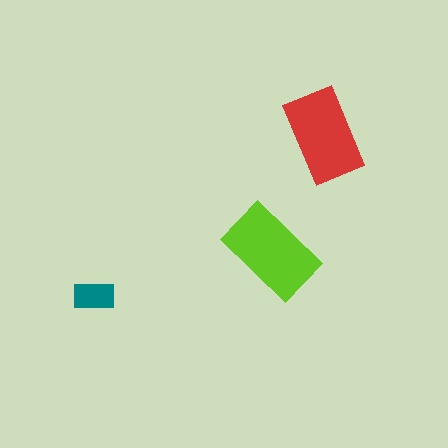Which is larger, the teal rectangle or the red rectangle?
The red one.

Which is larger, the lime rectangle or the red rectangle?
The lime one.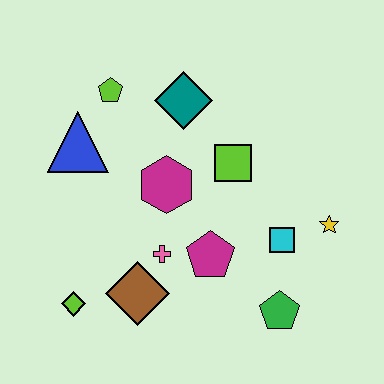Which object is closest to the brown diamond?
The pink cross is closest to the brown diamond.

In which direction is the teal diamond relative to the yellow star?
The teal diamond is to the left of the yellow star.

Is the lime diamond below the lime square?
Yes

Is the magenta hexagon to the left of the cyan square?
Yes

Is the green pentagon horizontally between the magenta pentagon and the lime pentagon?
No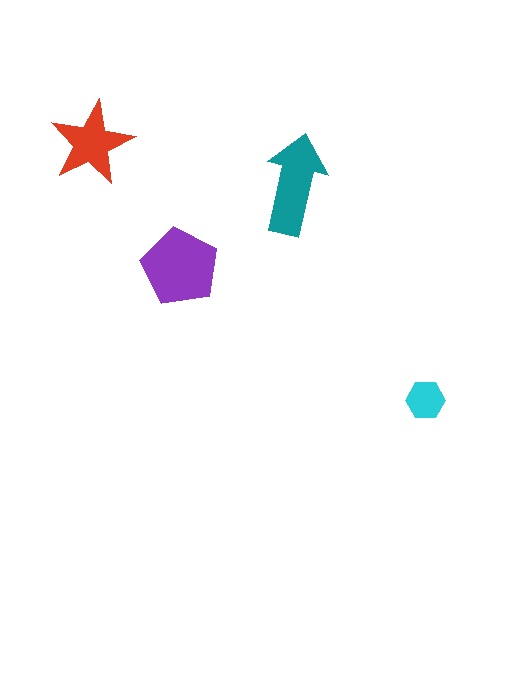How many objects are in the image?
There are 4 objects in the image.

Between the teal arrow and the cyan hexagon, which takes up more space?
The teal arrow.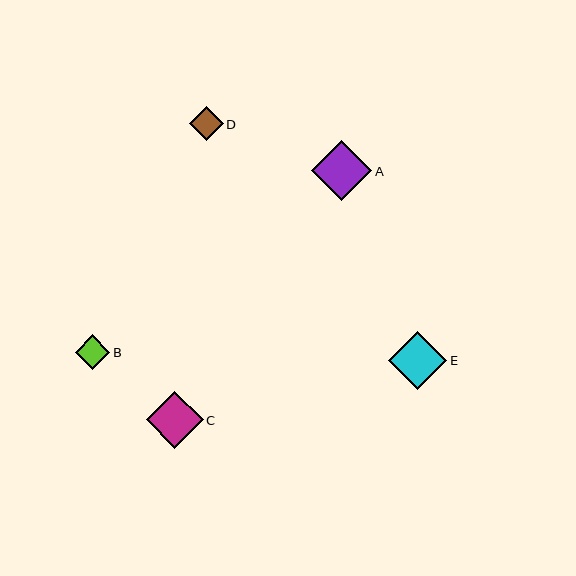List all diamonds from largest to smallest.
From largest to smallest: A, E, C, B, D.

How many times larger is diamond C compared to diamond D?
Diamond C is approximately 1.7 times the size of diamond D.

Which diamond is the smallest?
Diamond D is the smallest with a size of approximately 33 pixels.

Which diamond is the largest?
Diamond A is the largest with a size of approximately 60 pixels.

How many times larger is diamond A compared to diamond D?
Diamond A is approximately 1.8 times the size of diamond D.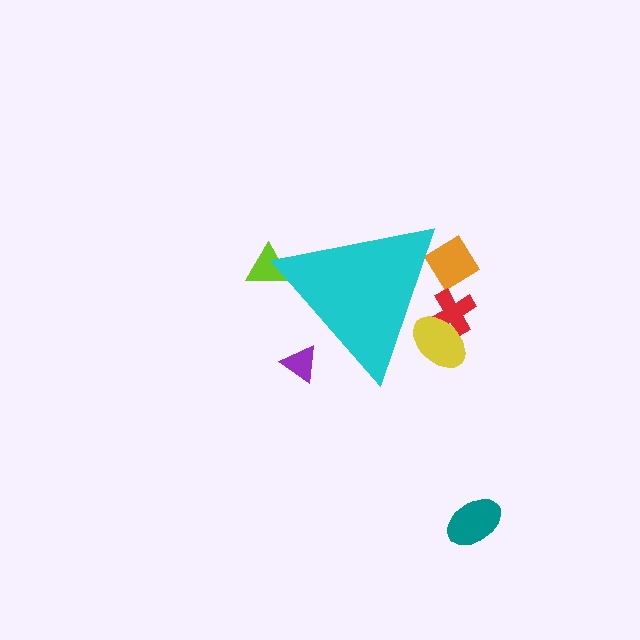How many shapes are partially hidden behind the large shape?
5 shapes are partially hidden.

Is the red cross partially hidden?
Yes, the red cross is partially hidden behind the cyan triangle.